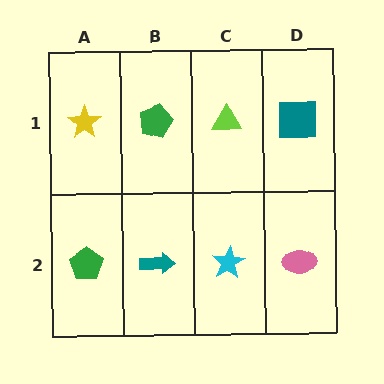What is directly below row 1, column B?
A teal arrow.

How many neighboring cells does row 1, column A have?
2.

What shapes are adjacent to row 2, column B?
A green pentagon (row 1, column B), a green pentagon (row 2, column A), a cyan star (row 2, column C).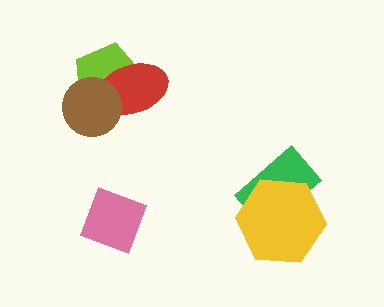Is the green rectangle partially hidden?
Yes, it is partially covered by another shape.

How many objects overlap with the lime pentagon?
2 objects overlap with the lime pentagon.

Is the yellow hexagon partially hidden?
No, no other shape covers it.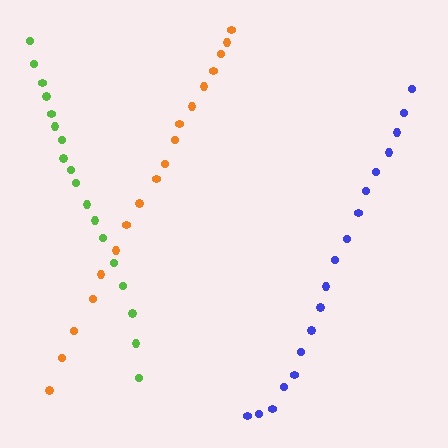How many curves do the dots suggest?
There are 3 distinct paths.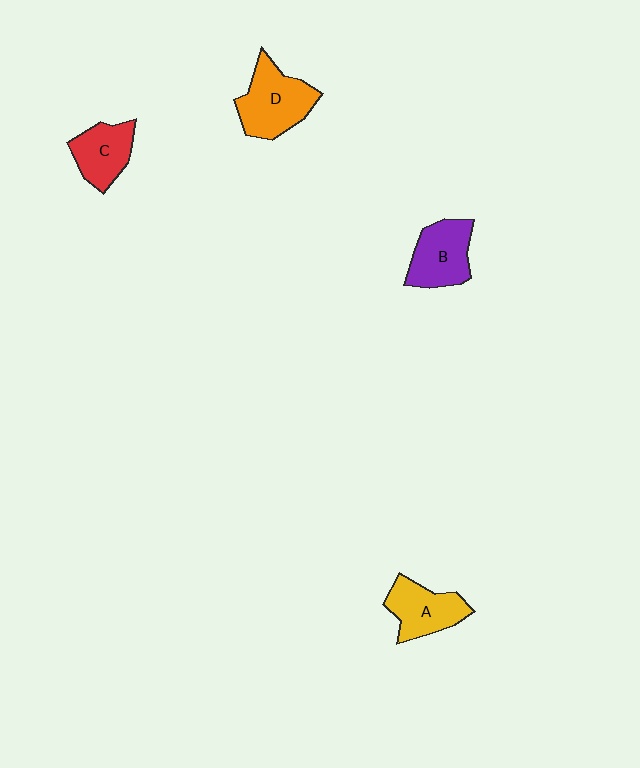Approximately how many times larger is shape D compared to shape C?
Approximately 1.4 times.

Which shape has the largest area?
Shape D (orange).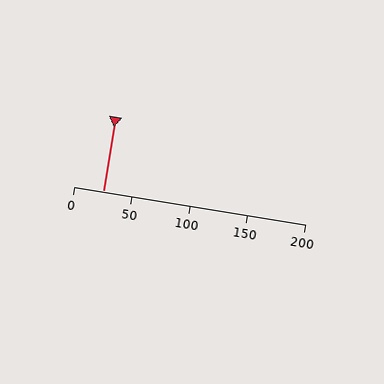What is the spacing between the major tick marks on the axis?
The major ticks are spaced 50 apart.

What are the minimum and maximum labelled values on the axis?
The axis runs from 0 to 200.